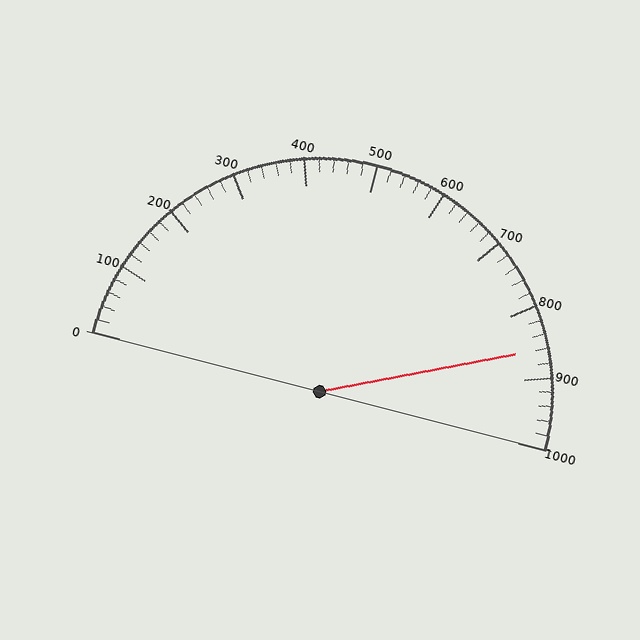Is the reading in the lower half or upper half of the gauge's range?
The reading is in the upper half of the range (0 to 1000).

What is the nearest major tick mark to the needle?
The nearest major tick mark is 900.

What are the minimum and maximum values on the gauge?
The gauge ranges from 0 to 1000.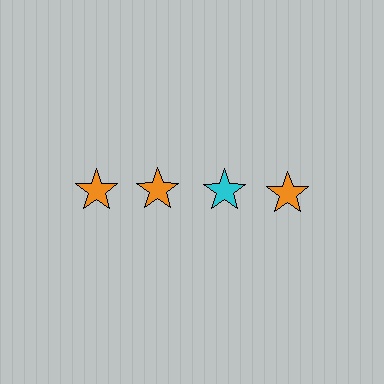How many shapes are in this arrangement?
There are 4 shapes arranged in a grid pattern.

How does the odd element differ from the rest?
It has a different color: cyan instead of orange.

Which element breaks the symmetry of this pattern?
The cyan star in the top row, center column breaks the symmetry. All other shapes are orange stars.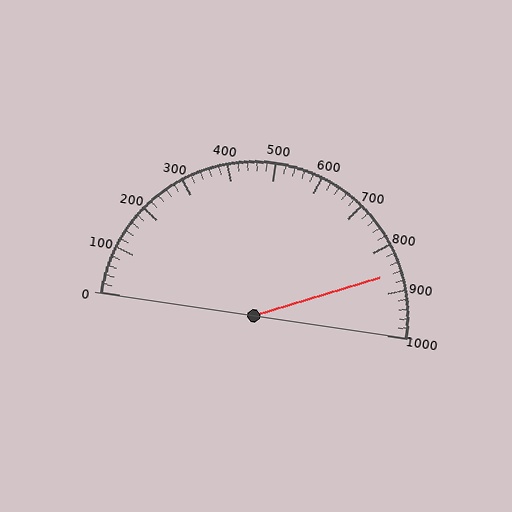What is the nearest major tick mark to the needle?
The nearest major tick mark is 900.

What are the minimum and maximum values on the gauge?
The gauge ranges from 0 to 1000.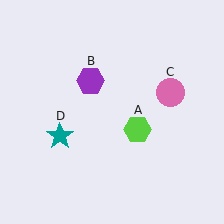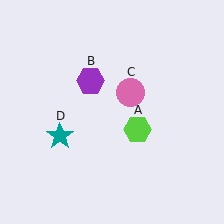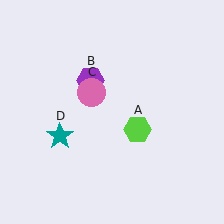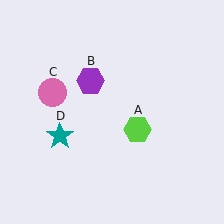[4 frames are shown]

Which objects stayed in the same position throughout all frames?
Lime hexagon (object A) and purple hexagon (object B) and teal star (object D) remained stationary.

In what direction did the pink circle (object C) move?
The pink circle (object C) moved left.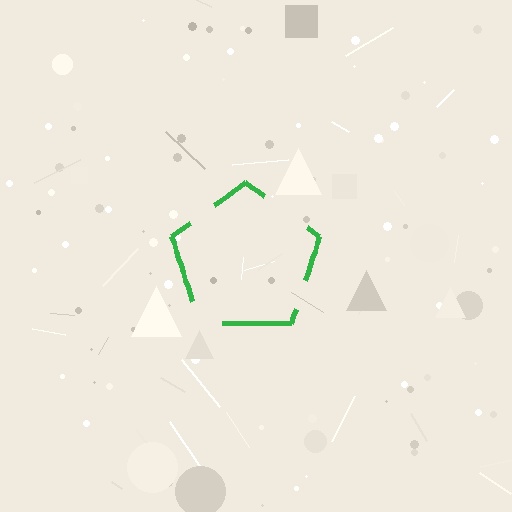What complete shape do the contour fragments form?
The contour fragments form a pentagon.